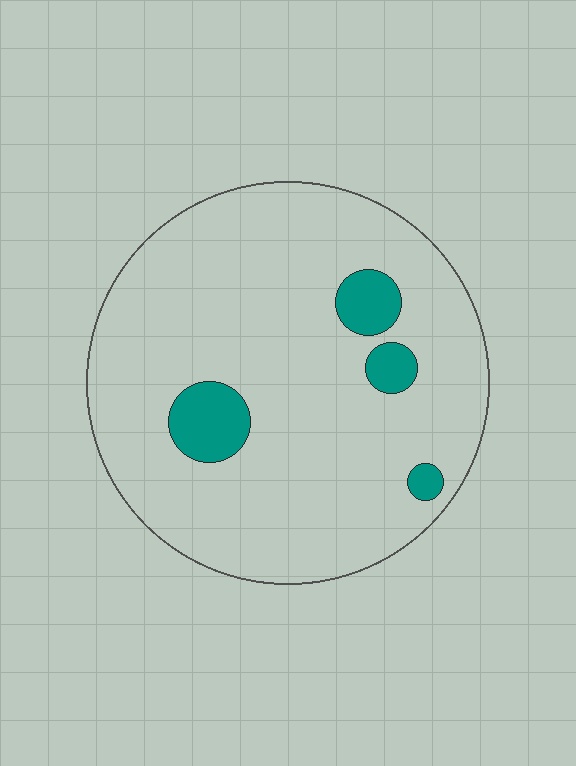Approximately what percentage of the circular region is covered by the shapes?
Approximately 10%.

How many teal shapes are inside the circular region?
4.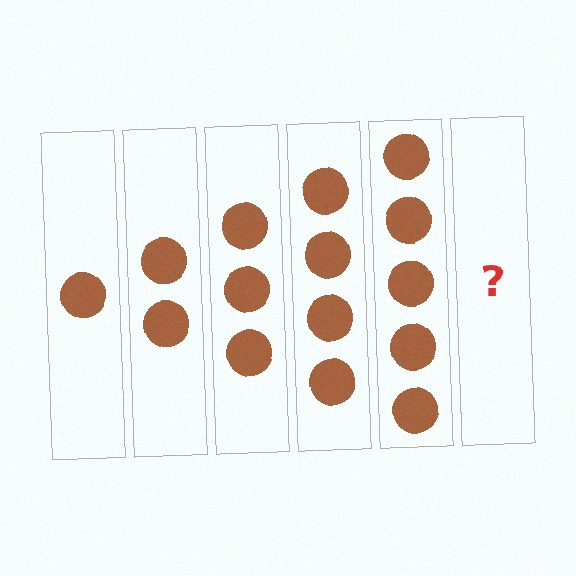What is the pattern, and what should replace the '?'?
The pattern is that each step adds one more circle. The '?' should be 6 circles.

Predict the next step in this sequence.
The next step is 6 circles.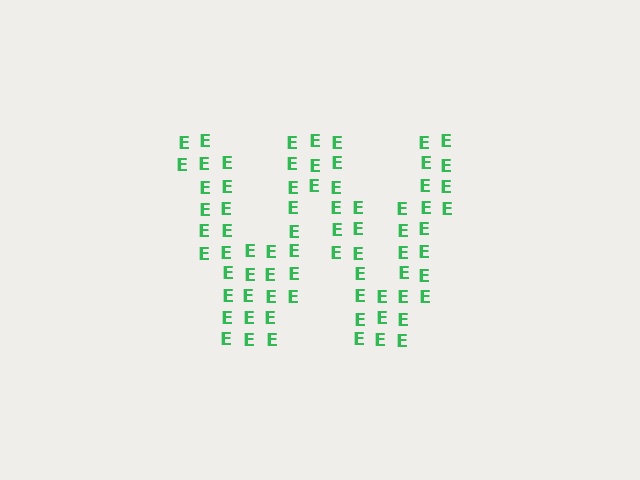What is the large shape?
The large shape is the letter W.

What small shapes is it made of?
It is made of small letter E's.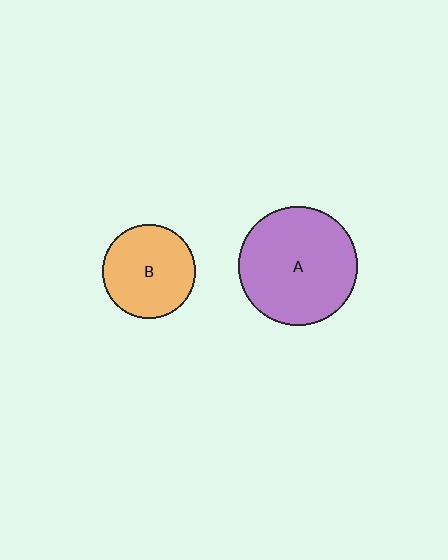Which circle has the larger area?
Circle A (purple).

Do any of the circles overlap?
No, none of the circles overlap.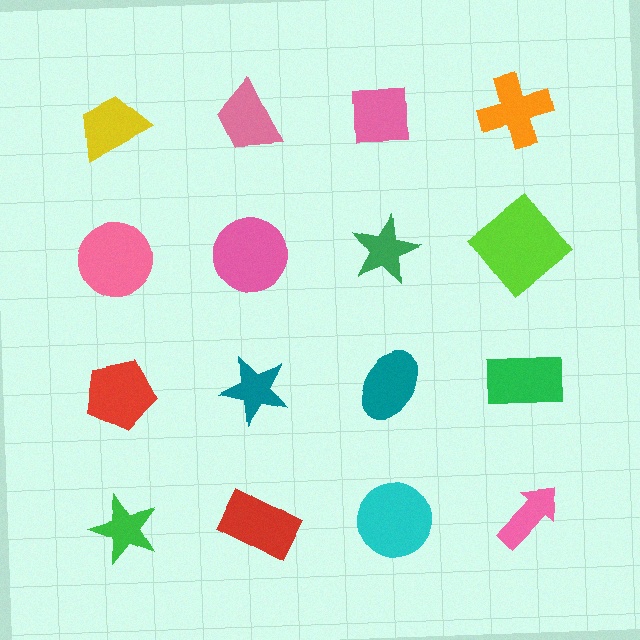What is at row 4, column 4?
A pink arrow.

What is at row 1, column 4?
An orange cross.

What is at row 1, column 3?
A pink square.